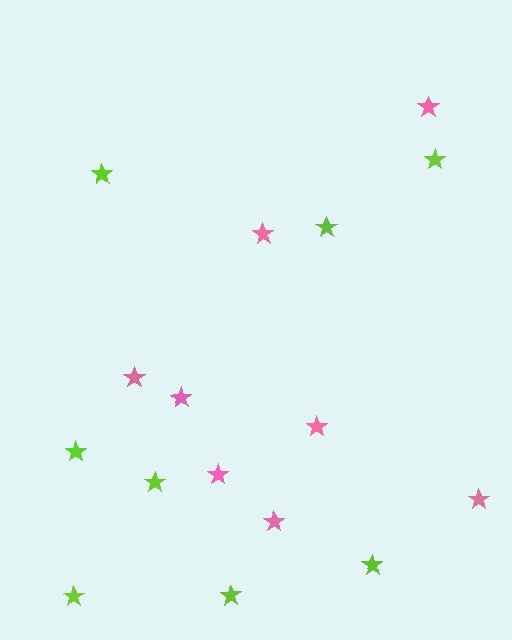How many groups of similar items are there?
There are 2 groups: one group of pink stars (8) and one group of lime stars (8).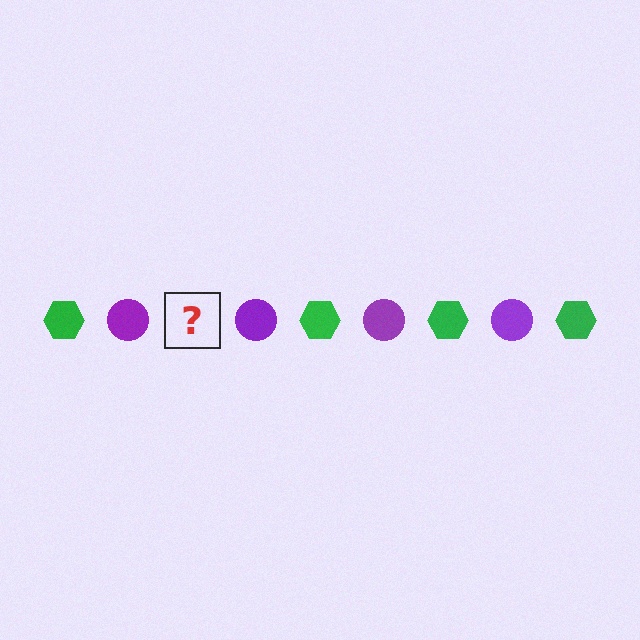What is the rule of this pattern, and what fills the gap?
The rule is that the pattern alternates between green hexagon and purple circle. The gap should be filled with a green hexagon.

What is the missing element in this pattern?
The missing element is a green hexagon.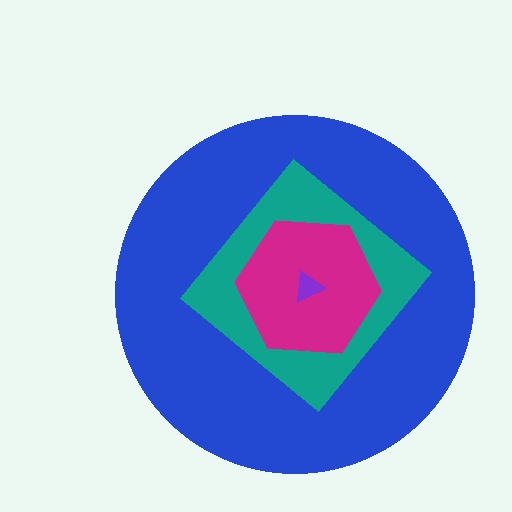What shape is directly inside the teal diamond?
The magenta hexagon.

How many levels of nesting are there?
4.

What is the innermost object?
The purple triangle.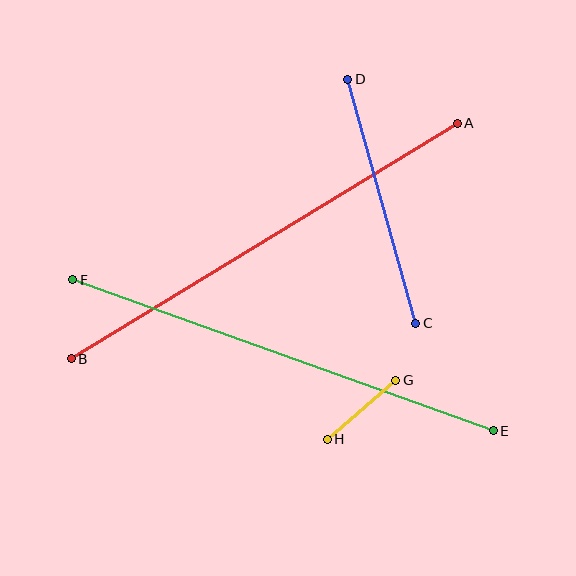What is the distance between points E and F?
The distance is approximately 447 pixels.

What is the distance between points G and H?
The distance is approximately 90 pixels.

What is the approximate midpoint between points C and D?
The midpoint is at approximately (382, 201) pixels.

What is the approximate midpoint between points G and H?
The midpoint is at approximately (362, 410) pixels.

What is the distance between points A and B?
The distance is approximately 452 pixels.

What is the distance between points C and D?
The distance is approximately 253 pixels.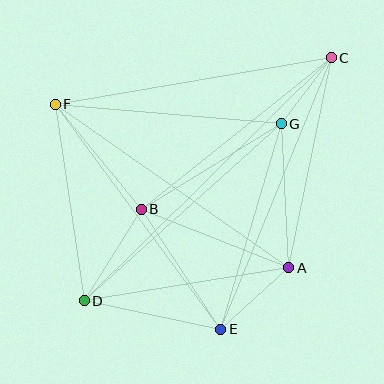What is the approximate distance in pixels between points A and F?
The distance between A and F is approximately 285 pixels.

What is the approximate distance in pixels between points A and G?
The distance between A and G is approximately 144 pixels.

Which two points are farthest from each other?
Points C and D are farthest from each other.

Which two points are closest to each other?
Points C and G are closest to each other.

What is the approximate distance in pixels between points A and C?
The distance between A and C is approximately 214 pixels.